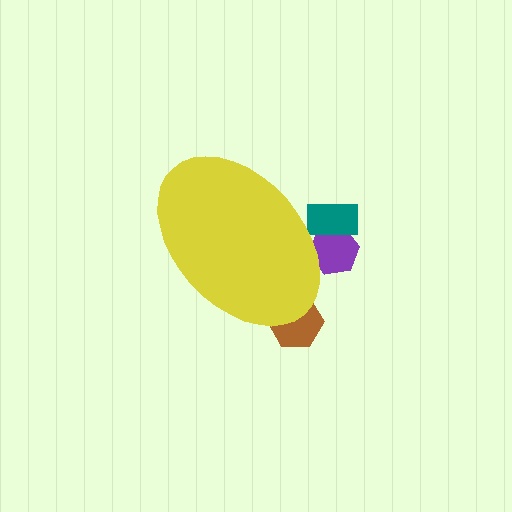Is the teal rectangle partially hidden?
Yes, the teal rectangle is partially hidden behind the yellow ellipse.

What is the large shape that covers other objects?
A yellow ellipse.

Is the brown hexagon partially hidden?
Yes, the brown hexagon is partially hidden behind the yellow ellipse.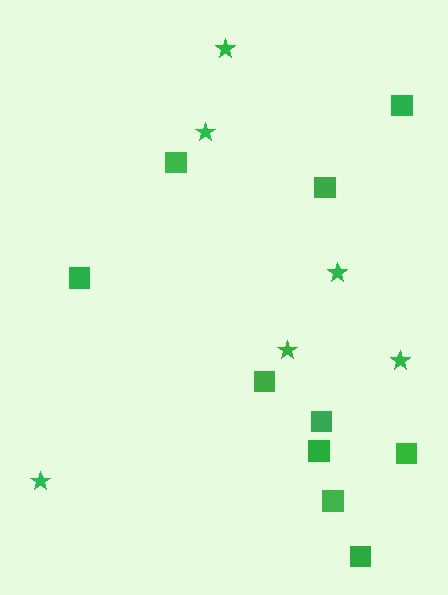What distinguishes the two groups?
There are 2 groups: one group of squares (10) and one group of stars (6).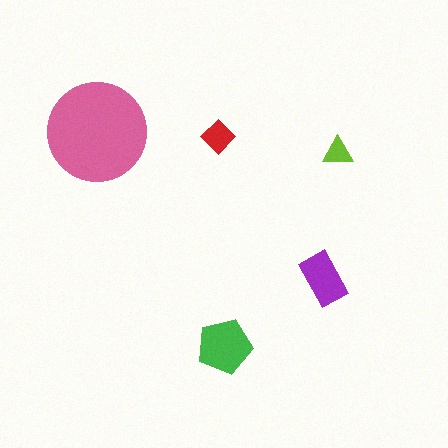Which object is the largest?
The pink circle.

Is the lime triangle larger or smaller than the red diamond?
Smaller.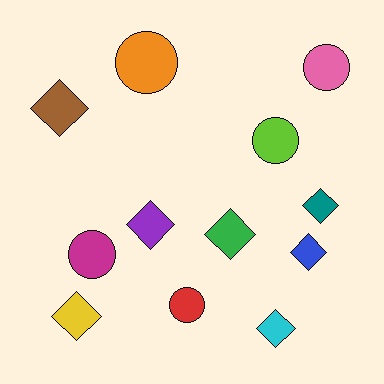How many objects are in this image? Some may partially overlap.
There are 12 objects.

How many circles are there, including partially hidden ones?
There are 5 circles.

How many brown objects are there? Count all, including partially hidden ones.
There is 1 brown object.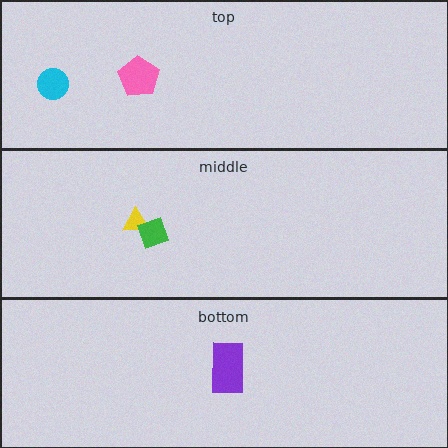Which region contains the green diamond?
The middle region.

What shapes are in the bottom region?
The purple rectangle.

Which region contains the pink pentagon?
The top region.